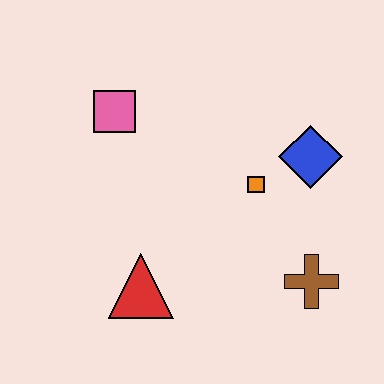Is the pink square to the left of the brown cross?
Yes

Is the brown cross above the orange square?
No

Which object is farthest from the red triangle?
The blue diamond is farthest from the red triangle.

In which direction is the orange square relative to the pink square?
The orange square is to the right of the pink square.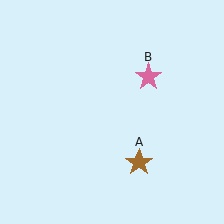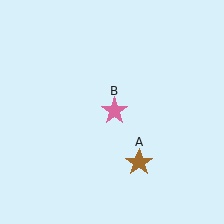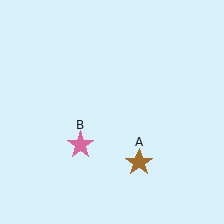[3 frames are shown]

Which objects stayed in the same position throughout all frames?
Brown star (object A) remained stationary.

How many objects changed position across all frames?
1 object changed position: pink star (object B).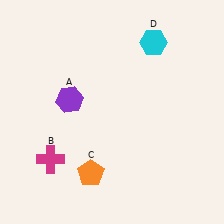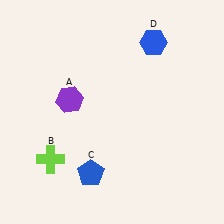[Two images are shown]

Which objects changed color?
B changed from magenta to lime. C changed from orange to blue. D changed from cyan to blue.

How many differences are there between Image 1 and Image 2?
There are 3 differences between the two images.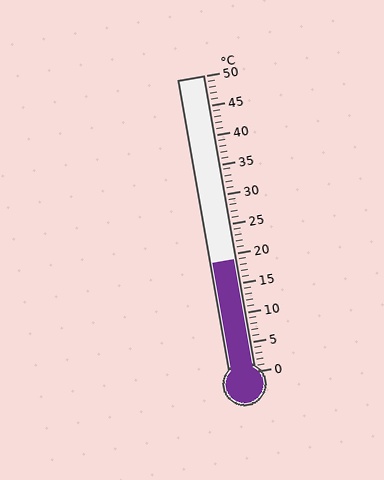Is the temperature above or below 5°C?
The temperature is above 5°C.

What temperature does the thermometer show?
The thermometer shows approximately 19°C.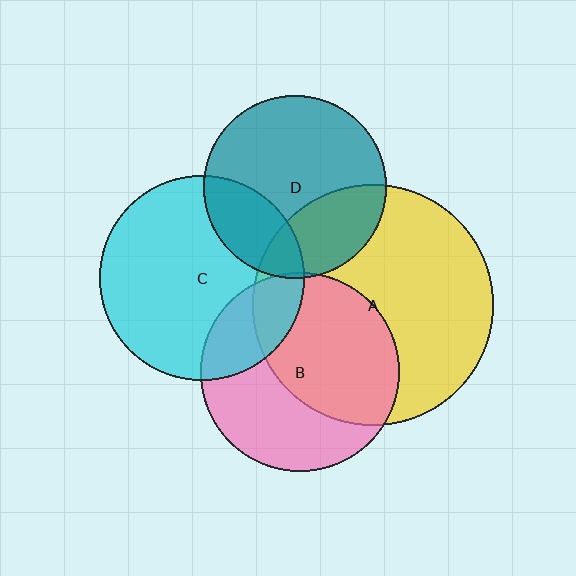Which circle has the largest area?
Circle A (yellow).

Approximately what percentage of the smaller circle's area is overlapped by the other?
Approximately 30%.